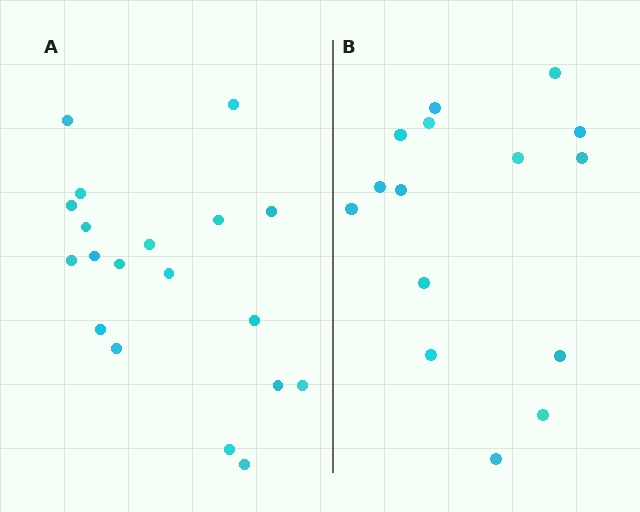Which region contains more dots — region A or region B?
Region A (the left region) has more dots.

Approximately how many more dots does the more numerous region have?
Region A has about 4 more dots than region B.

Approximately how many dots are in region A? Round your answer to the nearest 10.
About 20 dots. (The exact count is 19, which rounds to 20.)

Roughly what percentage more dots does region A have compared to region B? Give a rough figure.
About 25% more.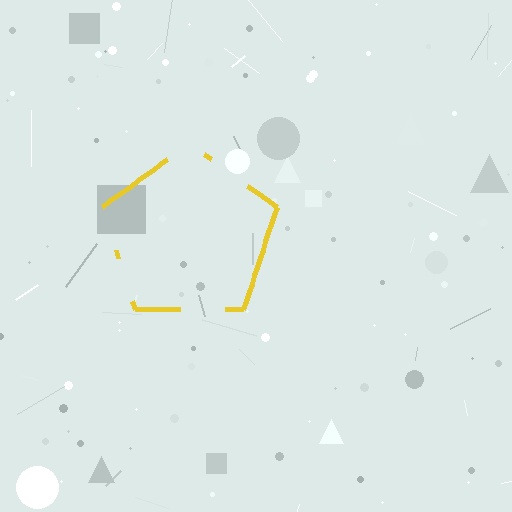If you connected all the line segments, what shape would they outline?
They would outline a pentagon.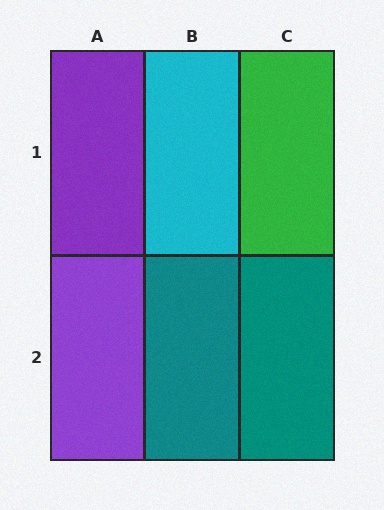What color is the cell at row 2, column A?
Purple.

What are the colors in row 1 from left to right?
Purple, cyan, green.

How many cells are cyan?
1 cell is cyan.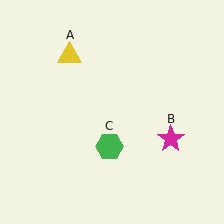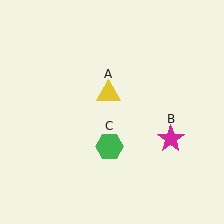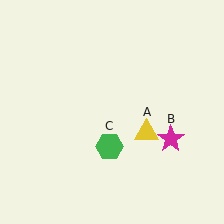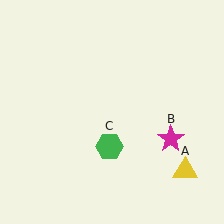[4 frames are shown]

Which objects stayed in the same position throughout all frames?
Magenta star (object B) and green hexagon (object C) remained stationary.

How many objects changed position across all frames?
1 object changed position: yellow triangle (object A).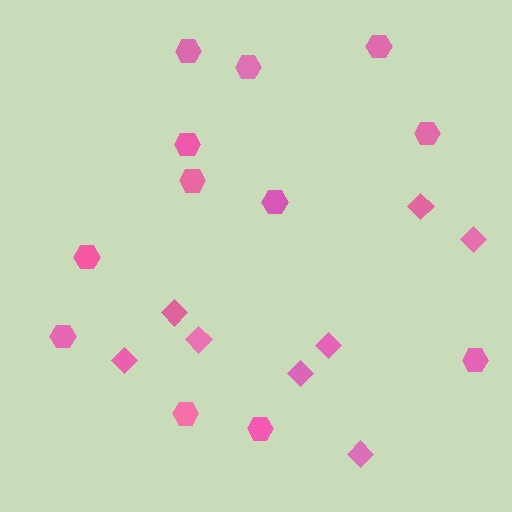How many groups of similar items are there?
There are 2 groups: one group of hexagons (12) and one group of diamonds (8).